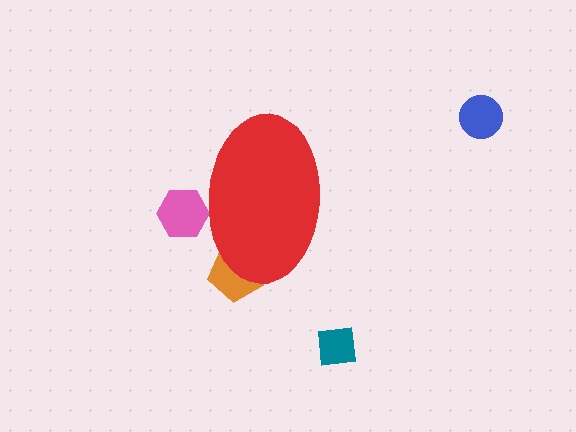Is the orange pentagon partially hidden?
Yes, the orange pentagon is partially hidden behind the red ellipse.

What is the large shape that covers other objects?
A red ellipse.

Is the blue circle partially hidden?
No, the blue circle is fully visible.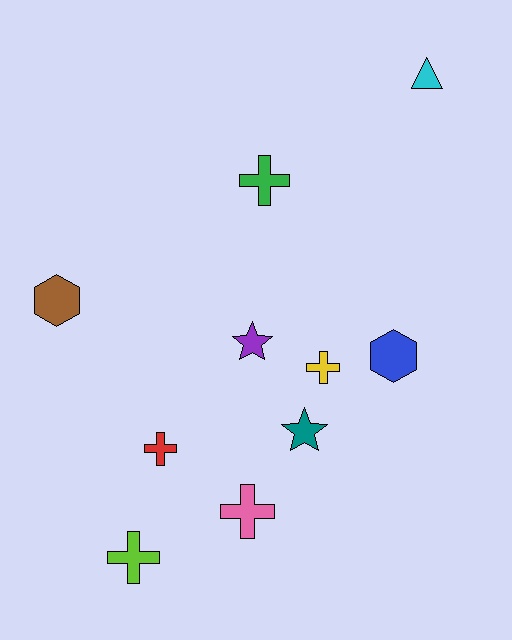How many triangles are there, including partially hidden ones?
There is 1 triangle.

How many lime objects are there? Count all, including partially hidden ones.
There is 1 lime object.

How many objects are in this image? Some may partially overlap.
There are 10 objects.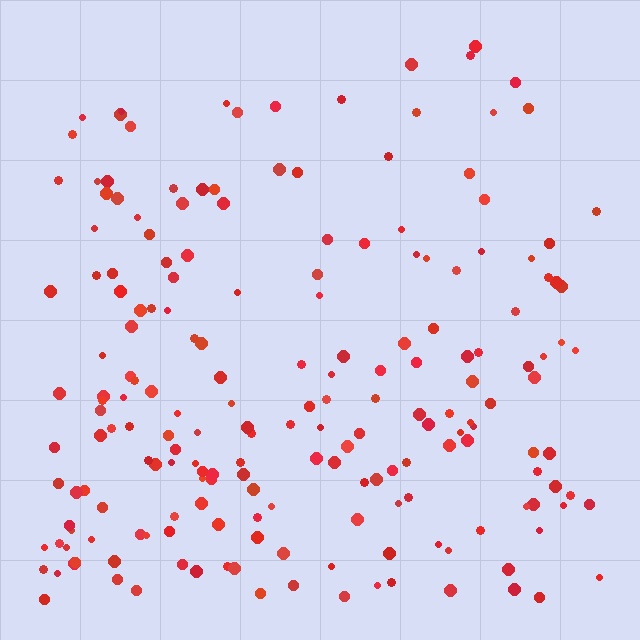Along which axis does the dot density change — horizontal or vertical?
Vertical.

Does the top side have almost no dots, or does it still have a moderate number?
Still a moderate number, just noticeably fewer than the bottom.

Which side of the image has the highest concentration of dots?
The bottom.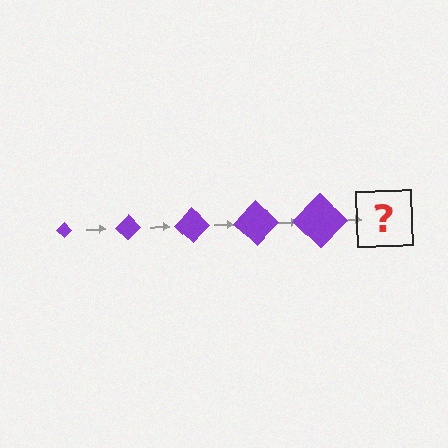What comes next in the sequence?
The next element should be a purple diamond, larger than the previous one.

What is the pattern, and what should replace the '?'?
The pattern is that the diamond gets progressively larger each step. The '?' should be a purple diamond, larger than the previous one.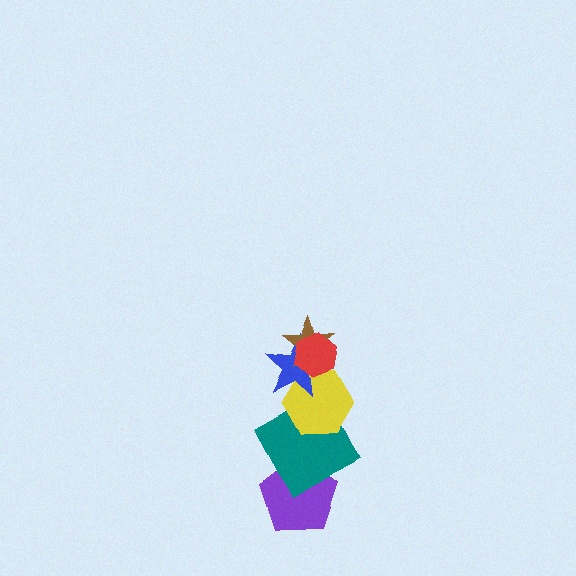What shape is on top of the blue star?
The brown star is on top of the blue star.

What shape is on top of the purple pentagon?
The teal square is on top of the purple pentagon.